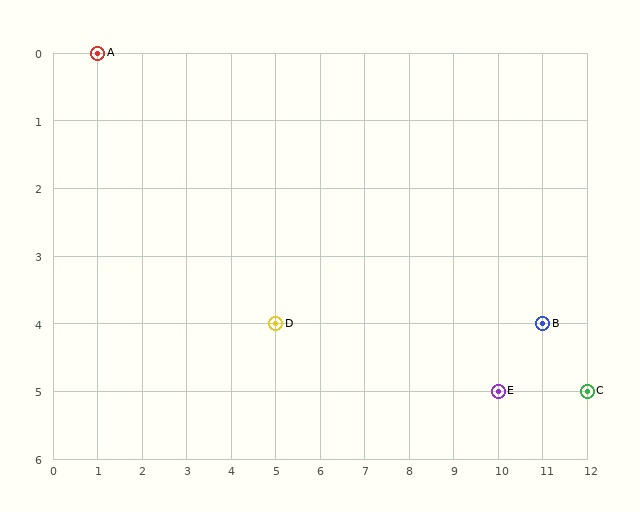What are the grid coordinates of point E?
Point E is at grid coordinates (10, 5).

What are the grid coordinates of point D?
Point D is at grid coordinates (5, 4).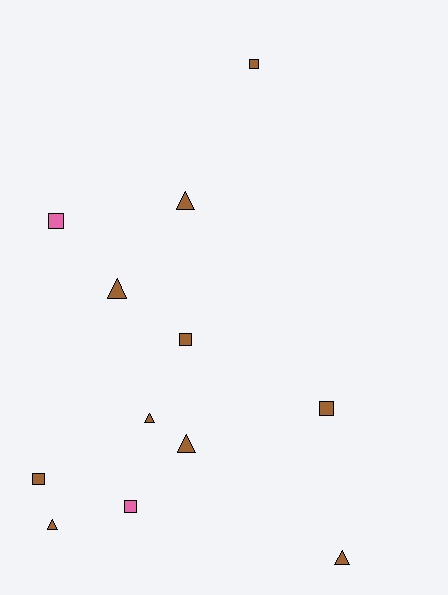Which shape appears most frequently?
Triangle, with 6 objects.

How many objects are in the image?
There are 12 objects.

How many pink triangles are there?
There are no pink triangles.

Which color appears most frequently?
Brown, with 10 objects.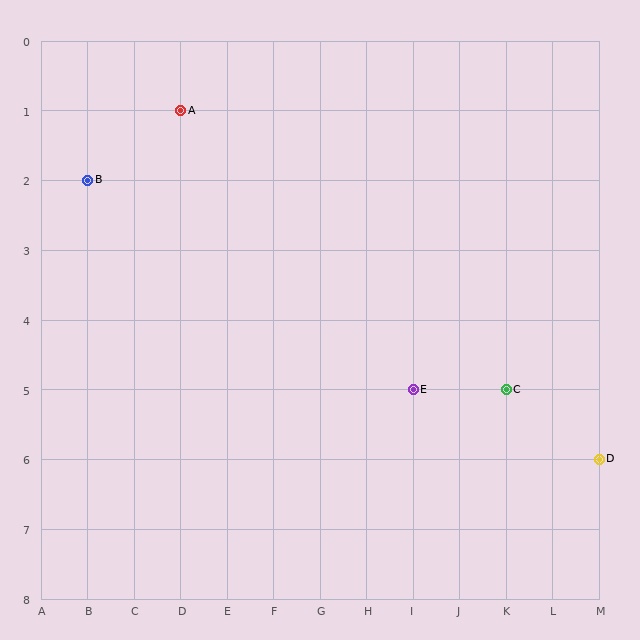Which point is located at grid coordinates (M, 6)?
Point D is at (M, 6).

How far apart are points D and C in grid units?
Points D and C are 2 columns and 1 row apart (about 2.2 grid units diagonally).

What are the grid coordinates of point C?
Point C is at grid coordinates (K, 5).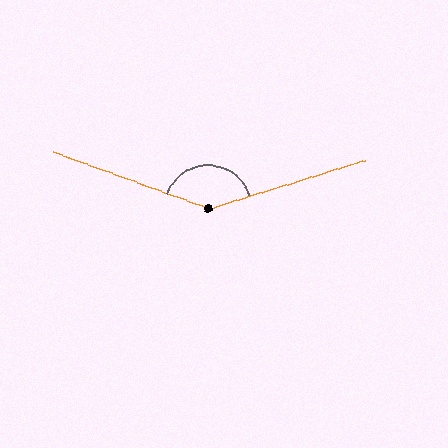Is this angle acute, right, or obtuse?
It is obtuse.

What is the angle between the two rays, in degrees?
Approximately 143 degrees.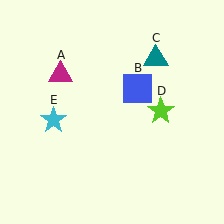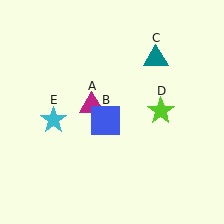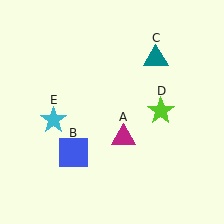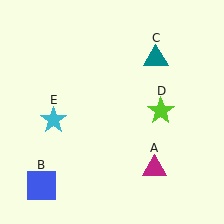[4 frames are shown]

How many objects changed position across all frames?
2 objects changed position: magenta triangle (object A), blue square (object B).